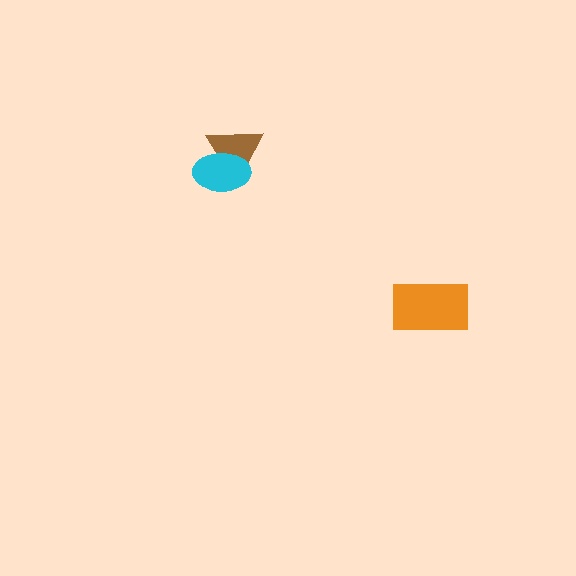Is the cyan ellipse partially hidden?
No, no other shape covers it.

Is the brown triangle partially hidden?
Yes, it is partially covered by another shape.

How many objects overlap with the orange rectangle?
0 objects overlap with the orange rectangle.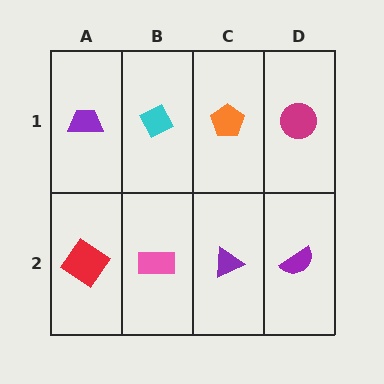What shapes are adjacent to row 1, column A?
A red diamond (row 2, column A), a cyan diamond (row 1, column B).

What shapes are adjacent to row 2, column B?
A cyan diamond (row 1, column B), a red diamond (row 2, column A), a purple triangle (row 2, column C).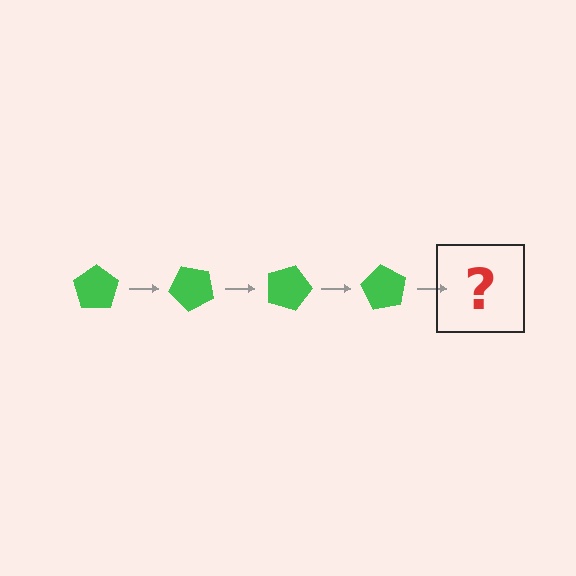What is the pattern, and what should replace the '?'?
The pattern is that the pentagon rotates 45 degrees each step. The '?' should be a green pentagon rotated 180 degrees.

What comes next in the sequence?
The next element should be a green pentagon rotated 180 degrees.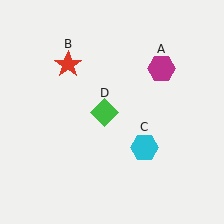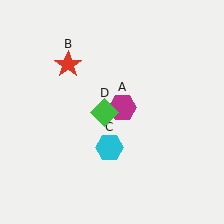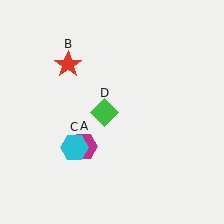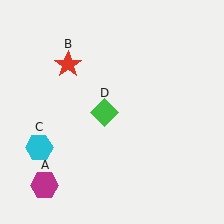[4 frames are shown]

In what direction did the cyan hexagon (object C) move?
The cyan hexagon (object C) moved left.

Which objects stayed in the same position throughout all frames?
Red star (object B) and green diamond (object D) remained stationary.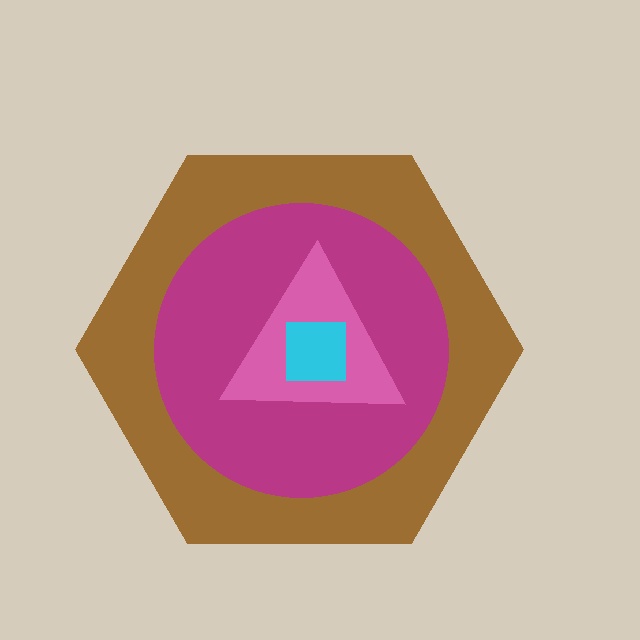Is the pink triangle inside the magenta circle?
Yes.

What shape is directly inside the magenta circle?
The pink triangle.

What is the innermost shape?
The cyan square.